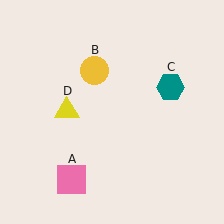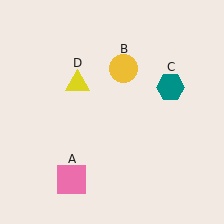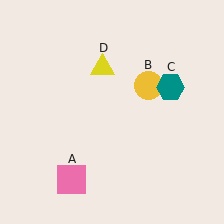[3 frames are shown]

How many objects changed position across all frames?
2 objects changed position: yellow circle (object B), yellow triangle (object D).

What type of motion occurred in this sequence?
The yellow circle (object B), yellow triangle (object D) rotated clockwise around the center of the scene.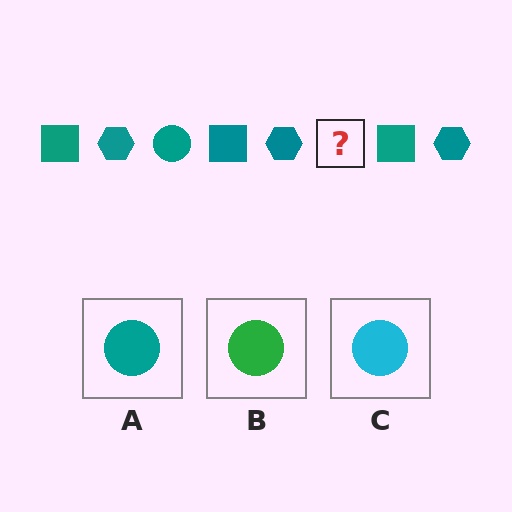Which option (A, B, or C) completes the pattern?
A.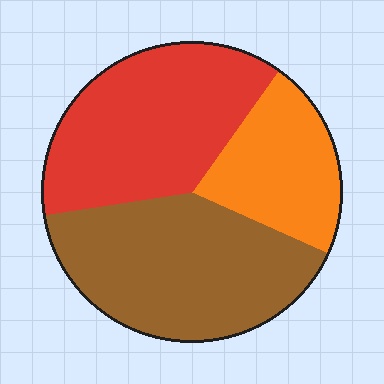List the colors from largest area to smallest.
From largest to smallest: brown, red, orange.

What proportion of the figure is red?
Red takes up between a quarter and a half of the figure.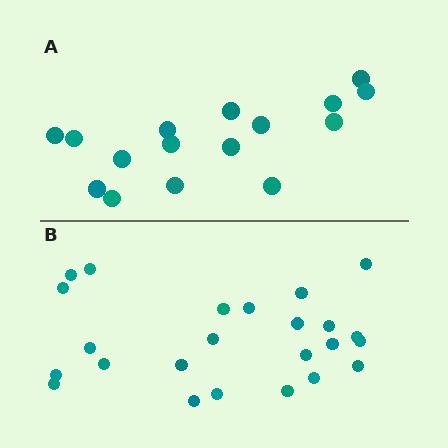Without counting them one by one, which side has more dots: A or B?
Region B (the bottom region) has more dots.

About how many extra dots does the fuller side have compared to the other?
Region B has roughly 8 or so more dots than region A.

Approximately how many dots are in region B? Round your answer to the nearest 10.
About 20 dots. (The exact count is 24, which rounds to 20.)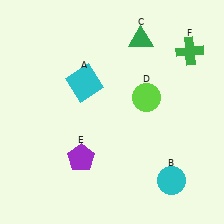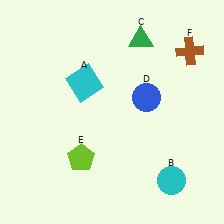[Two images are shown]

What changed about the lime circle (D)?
In Image 1, D is lime. In Image 2, it changed to blue.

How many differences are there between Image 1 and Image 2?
There are 3 differences between the two images.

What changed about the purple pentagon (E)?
In Image 1, E is purple. In Image 2, it changed to lime.